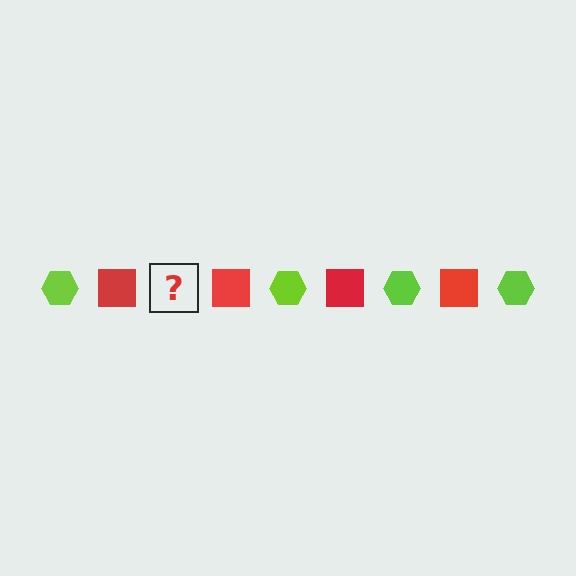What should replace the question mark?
The question mark should be replaced with a lime hexagon.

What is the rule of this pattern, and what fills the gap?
The rule is that the pattern alternates between lime hexagon and red square. The gap should be filled with a lime hexagon.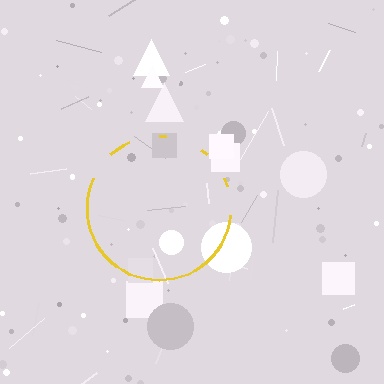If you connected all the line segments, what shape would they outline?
They would outline a circle.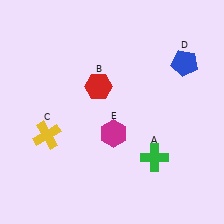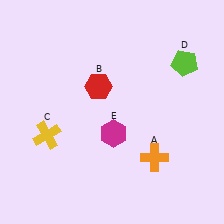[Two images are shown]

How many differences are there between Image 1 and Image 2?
There are 2 differences between the two images.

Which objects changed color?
A changed from green to orange. D changed from blue to lime.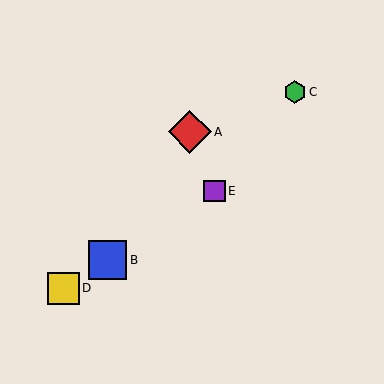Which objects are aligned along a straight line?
Objects B, D, E are aligned along a straight line.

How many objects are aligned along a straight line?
3 objects (B, D, E) are aligned along a straight line.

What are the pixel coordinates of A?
Object A is at (190, 132).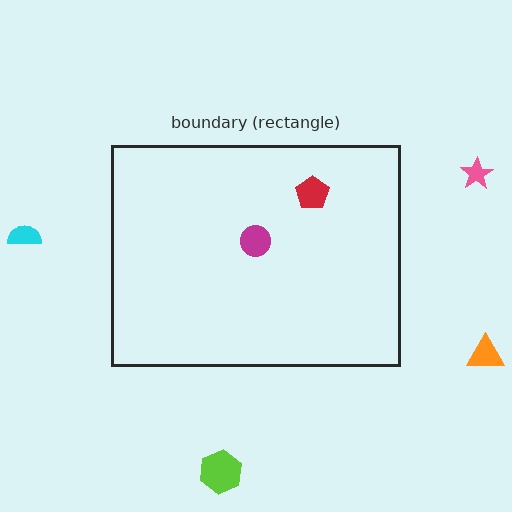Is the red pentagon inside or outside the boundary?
Inside.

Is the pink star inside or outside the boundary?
Outside.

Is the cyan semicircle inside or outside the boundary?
Outside.